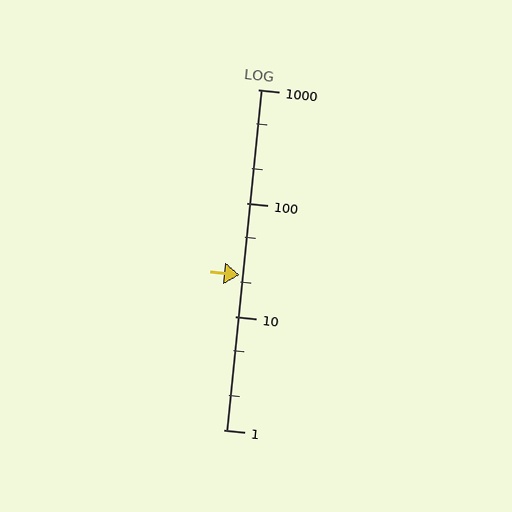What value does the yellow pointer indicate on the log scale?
The pointer indicates approximately 23.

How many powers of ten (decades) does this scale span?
The scale spans 3 decades, from 1 to 1000.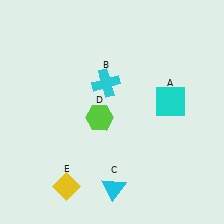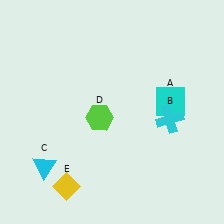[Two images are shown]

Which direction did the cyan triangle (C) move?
The cyan triangle (C) moved left.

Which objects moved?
The objects that moved are: the cyan cross (B), the cyan triangle (C).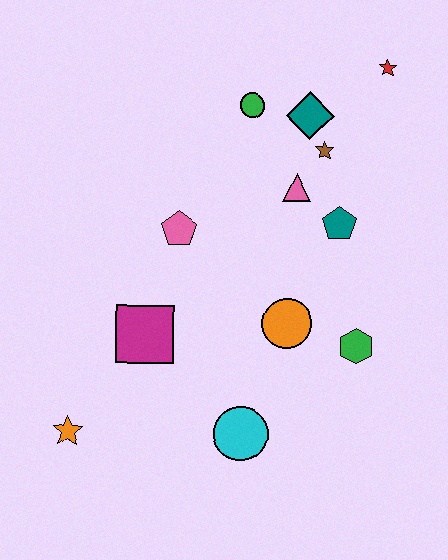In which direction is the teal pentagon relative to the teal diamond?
The teal pentagon is below the teal diamond.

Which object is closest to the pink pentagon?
The magenta square is closest to the pink pentagon.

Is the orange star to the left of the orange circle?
Yes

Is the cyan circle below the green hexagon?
Yes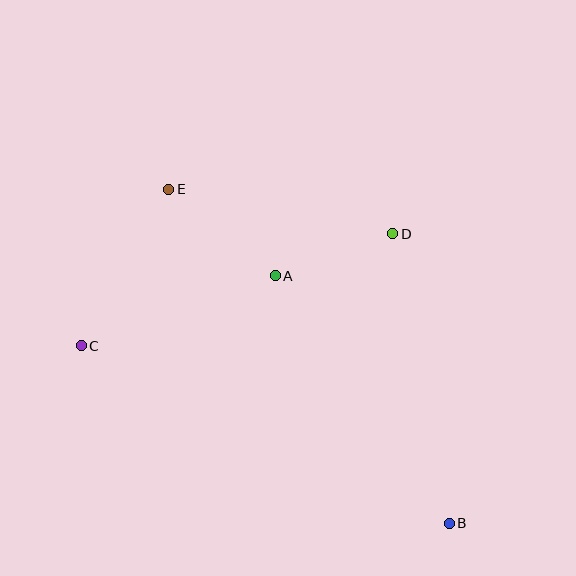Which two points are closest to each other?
Points A and D are closest to each other.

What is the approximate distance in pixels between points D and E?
The distance between D and E is approximately 229 pixels.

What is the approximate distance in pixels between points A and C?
The distance between A and C is approximately 206 pixels.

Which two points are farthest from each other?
Points B and E are farthest from each other.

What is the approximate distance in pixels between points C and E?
The distance between C and E is approximately 180 pixels.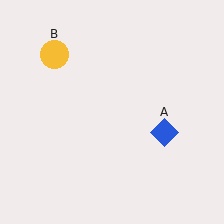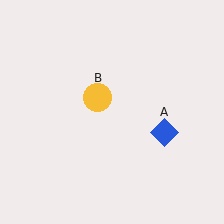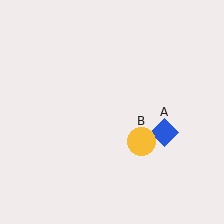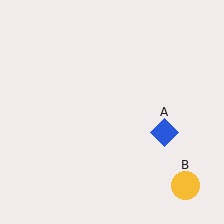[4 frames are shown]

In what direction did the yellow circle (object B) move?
The yellow circle (object B) moved down and to the right.